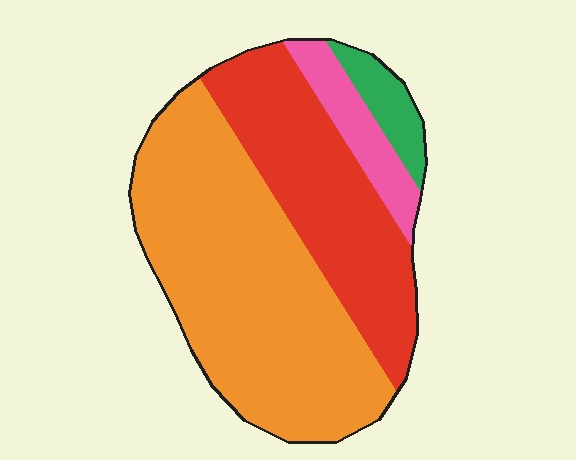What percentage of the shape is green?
Green takes up less than a quarter of the shape.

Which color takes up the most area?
Orange, at roughly 55%.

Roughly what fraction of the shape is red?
Red covers around 30% of the shape.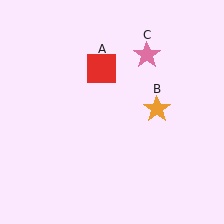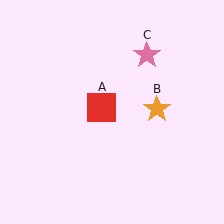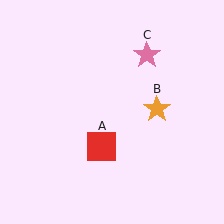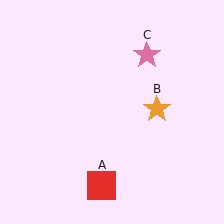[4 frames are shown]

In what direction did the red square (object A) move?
The red square (object A) moved down.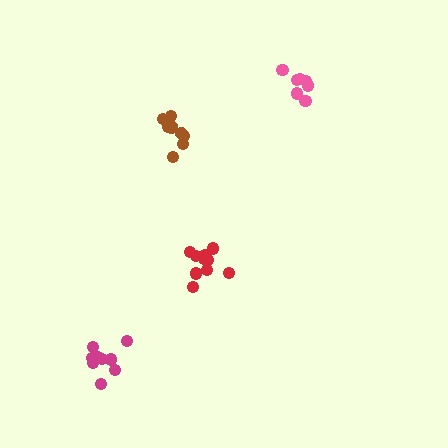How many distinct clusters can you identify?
There are 4 distinct clusters.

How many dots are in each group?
Group 1: 7 dots, Group 2: 9 dots, Group 3: 9 dots, Group 4: 10 dots (35 total).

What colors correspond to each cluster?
The clusters are colored: pink, brown, magenta, red.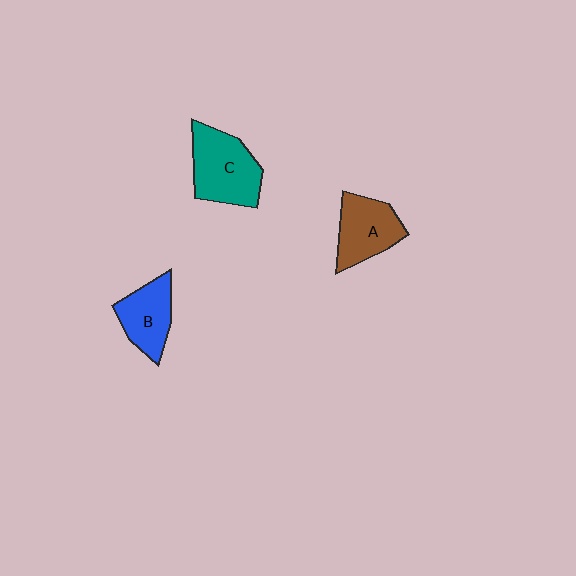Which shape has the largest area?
Shape C (teal).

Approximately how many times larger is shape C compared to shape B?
Approximately 1.4 times.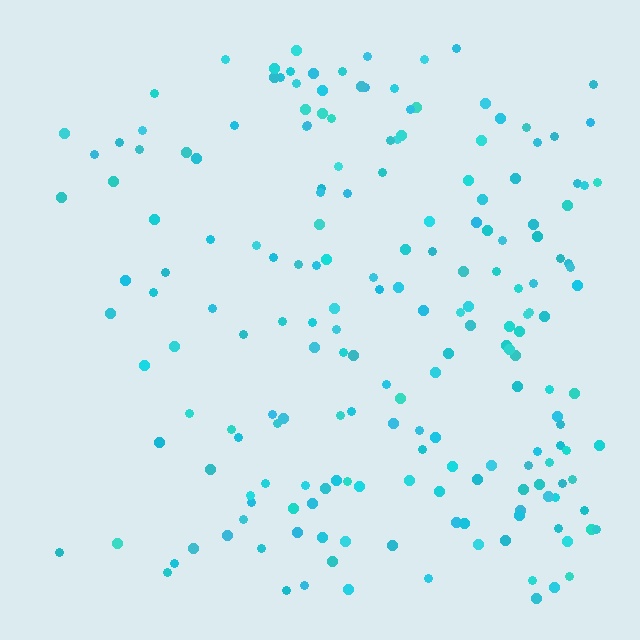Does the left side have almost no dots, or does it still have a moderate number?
Still a moderate number, just noticeably fewer than the right.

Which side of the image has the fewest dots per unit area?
The left.